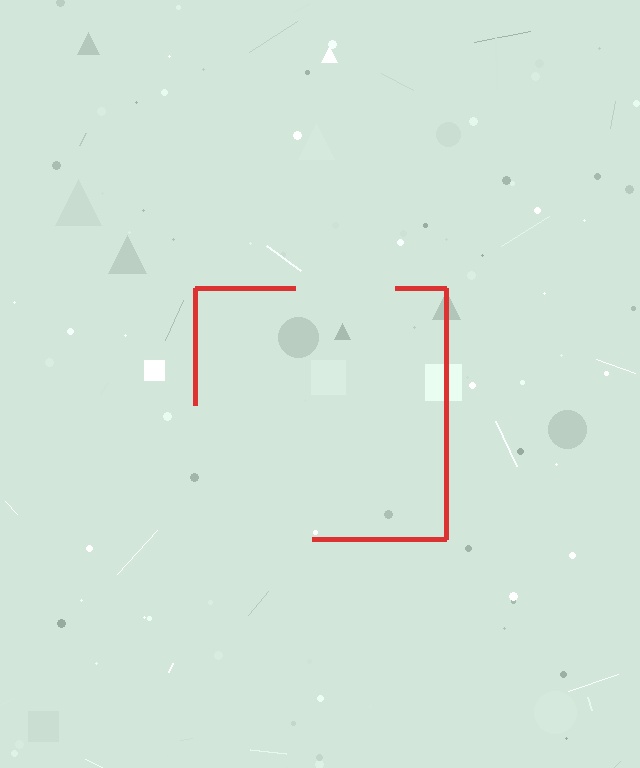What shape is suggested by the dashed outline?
The dashed outline suggests a square.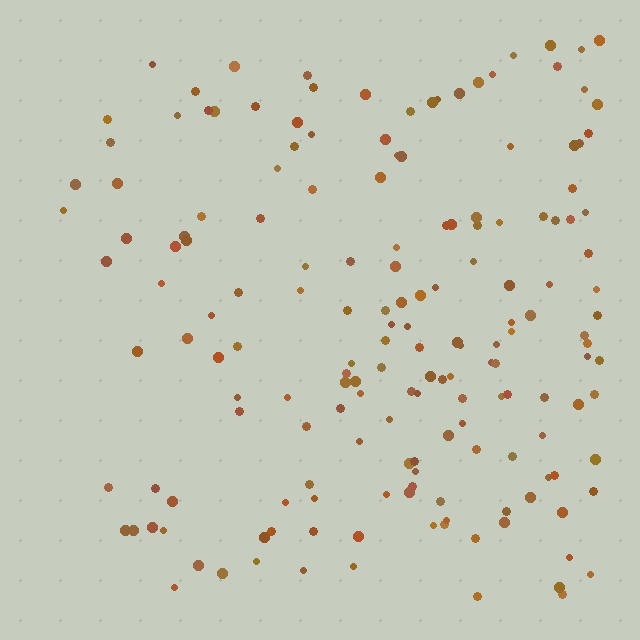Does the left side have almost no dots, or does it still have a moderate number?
Still a moderate number, just noticeably fewer than the right.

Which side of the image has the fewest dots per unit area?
The left.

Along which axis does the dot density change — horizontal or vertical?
Horizontal.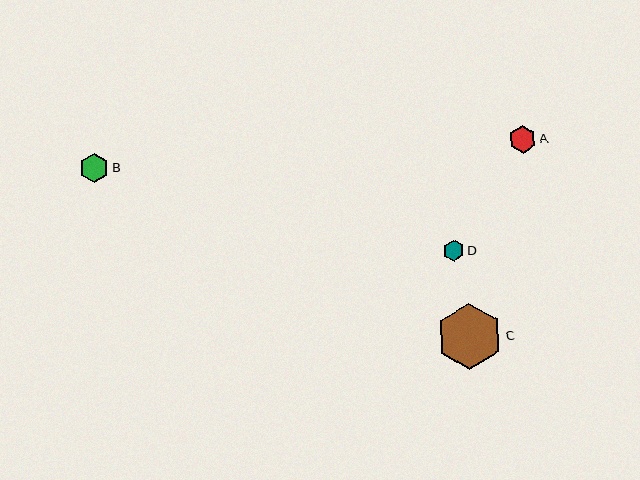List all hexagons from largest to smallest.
From largest to smallest: C, B, A, D.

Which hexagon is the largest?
Hexagon C is the largest with a size of approximately 66 pixels.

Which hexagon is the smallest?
Hexagon D is the smallest with a size of approximately 21 pixels.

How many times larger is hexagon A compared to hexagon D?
Hexagon A is approximately 1.3 times the size of hexagon D.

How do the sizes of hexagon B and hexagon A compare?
Hexagon B and hexagon A are approximately the same size.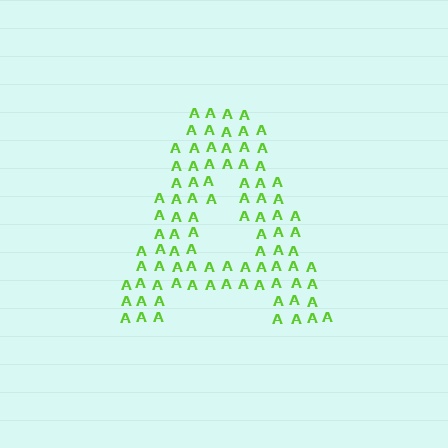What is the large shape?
The large shape is the letter A.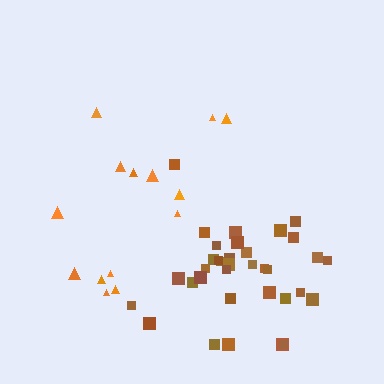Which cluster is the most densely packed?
Brown.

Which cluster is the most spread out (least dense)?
Orange.